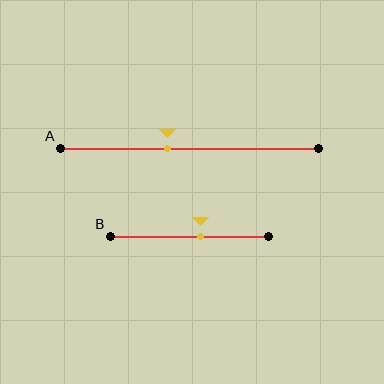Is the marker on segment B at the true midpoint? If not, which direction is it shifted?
No, the marker on segment B is shifted to the right by about 7% of the segment length.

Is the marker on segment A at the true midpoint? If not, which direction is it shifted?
No, the marker on segment A is shifted to the left by about 8% of the segment length.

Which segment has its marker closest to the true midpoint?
Segment B has its marker closest to the true midpoint.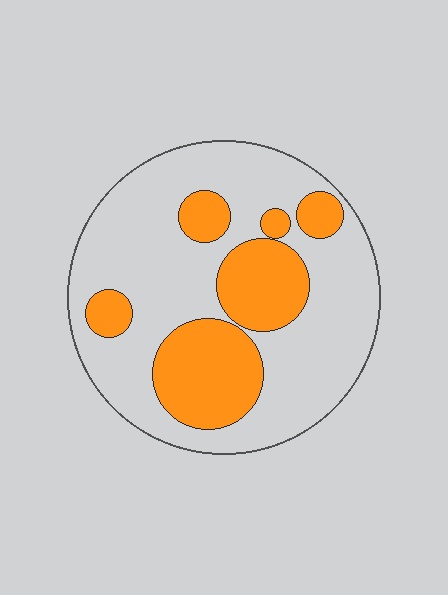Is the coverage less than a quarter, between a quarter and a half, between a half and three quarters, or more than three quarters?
Between a quarter and a half.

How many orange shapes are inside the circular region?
6.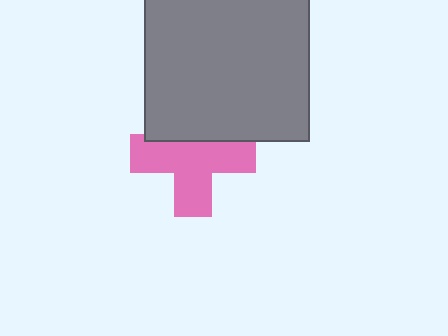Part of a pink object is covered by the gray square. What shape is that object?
It is a cross.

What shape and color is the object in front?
The object in front is a gray square.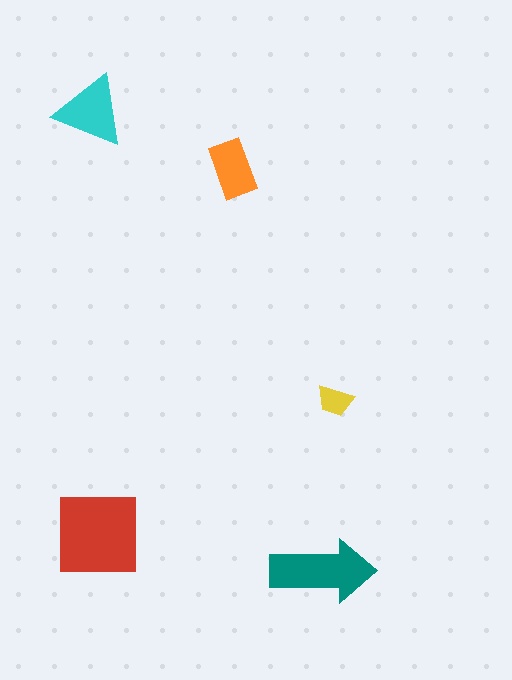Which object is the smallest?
The yellow trapezoid.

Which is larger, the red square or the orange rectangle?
The red square.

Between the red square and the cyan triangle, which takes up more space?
The red square.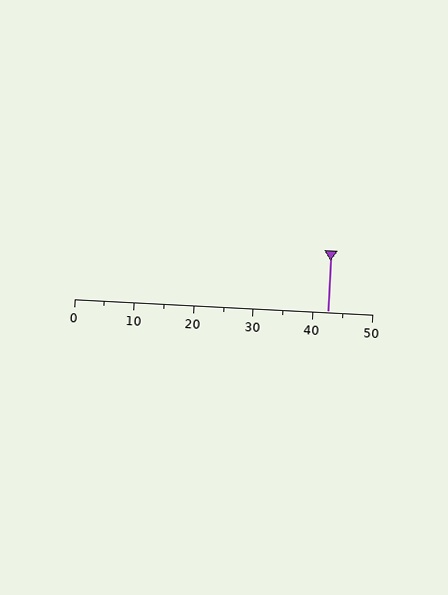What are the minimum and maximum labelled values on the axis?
The axis runs from 0 to 50.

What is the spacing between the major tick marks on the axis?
The major ticks are spaced 10 apart.